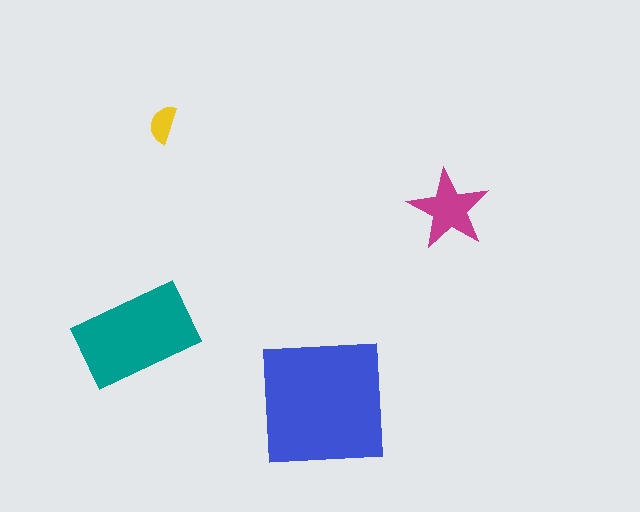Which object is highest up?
The yellow semicircle is topmost.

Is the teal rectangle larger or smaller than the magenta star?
Larger.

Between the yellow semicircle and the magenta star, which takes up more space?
The magenta star.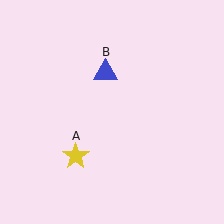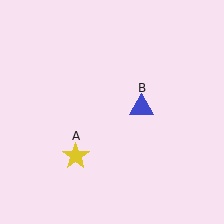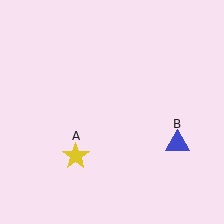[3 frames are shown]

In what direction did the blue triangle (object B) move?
The blue triangle (object B) moved down and to the right.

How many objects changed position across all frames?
1 object changed position: blue triangle (object B).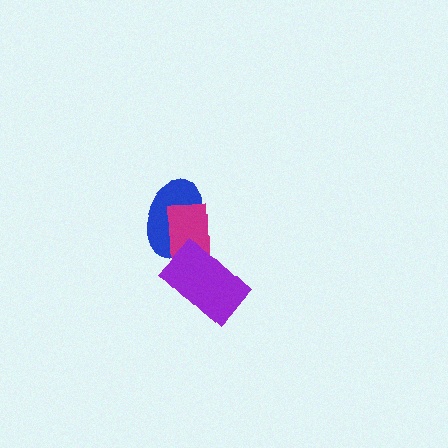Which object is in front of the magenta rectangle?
The purple rectangle is in front of the magenta rectangle.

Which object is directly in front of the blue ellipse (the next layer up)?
The magenta rectangle is directly in front of the blue ellipse.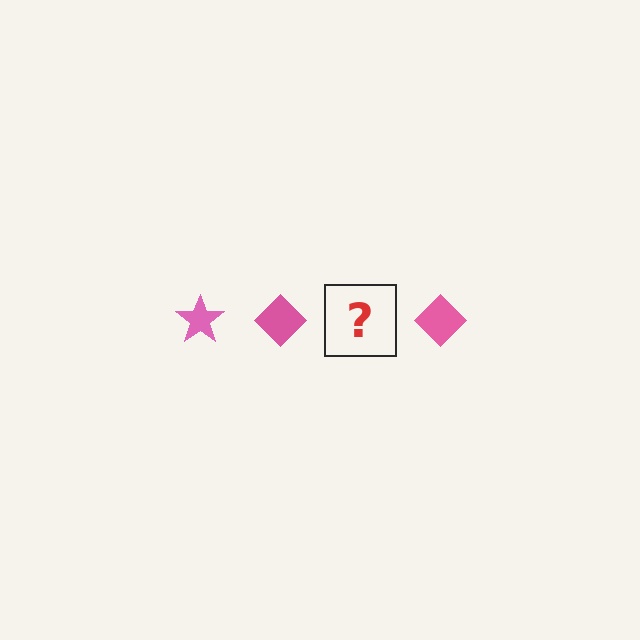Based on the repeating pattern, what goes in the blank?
The blank should be a pink star.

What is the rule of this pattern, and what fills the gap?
The rule is that the pattern cycles through star, diamond shapes in pink. The gap should be filled with a pink star.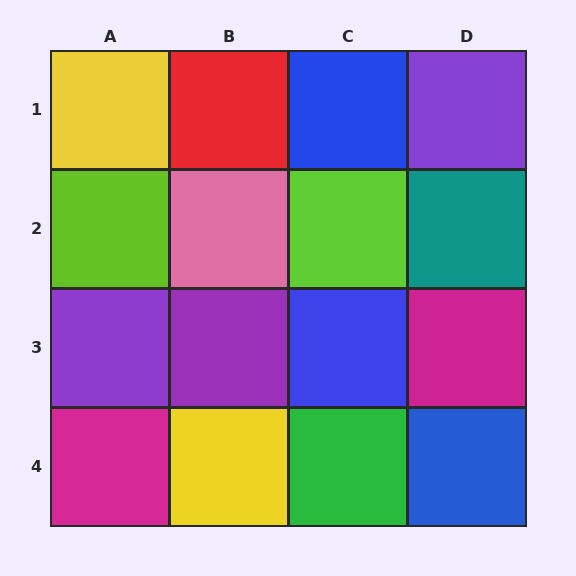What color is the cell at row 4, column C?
Green.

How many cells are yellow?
2 cells are yellow.